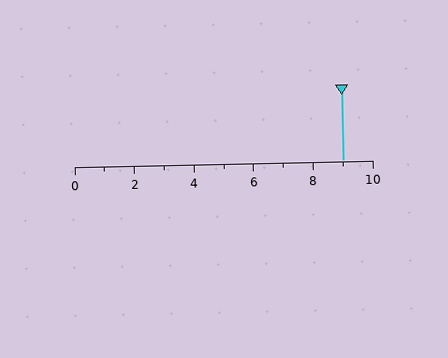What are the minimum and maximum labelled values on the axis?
The axis runs from 0 to 10.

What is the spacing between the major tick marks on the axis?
The major ticks are spaced 2 apart.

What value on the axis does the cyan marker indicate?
The marker indicates approximately 9.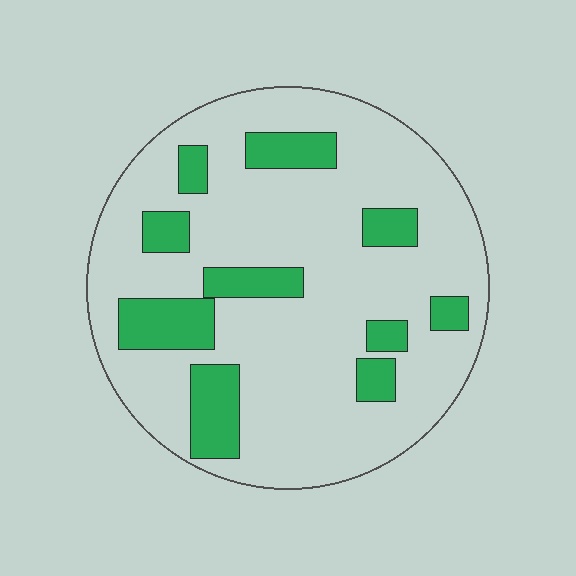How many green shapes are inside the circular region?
10.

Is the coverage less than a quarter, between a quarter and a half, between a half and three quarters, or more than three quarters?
Less than a quarter.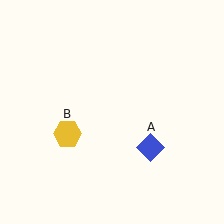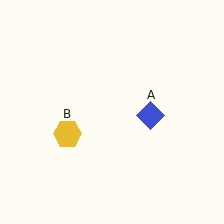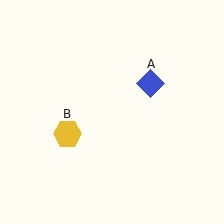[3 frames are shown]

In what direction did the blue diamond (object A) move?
The blue diamond (object A) moved up.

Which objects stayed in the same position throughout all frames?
Yellow hexagon (object B) remained stationary.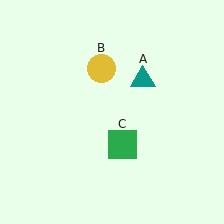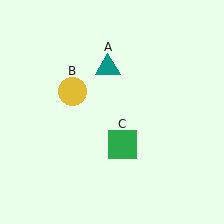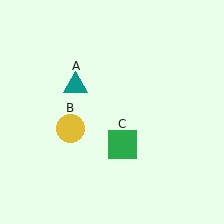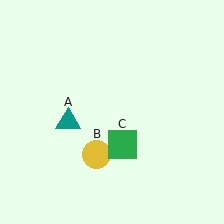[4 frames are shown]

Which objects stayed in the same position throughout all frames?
Green square (object C) remained stationary.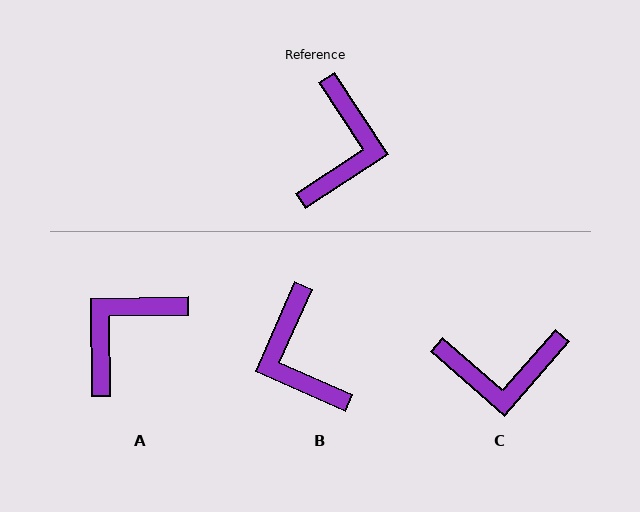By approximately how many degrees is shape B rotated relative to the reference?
Approximately 147 degrees clockwise.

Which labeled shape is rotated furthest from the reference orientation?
A, about 148 degrees away.